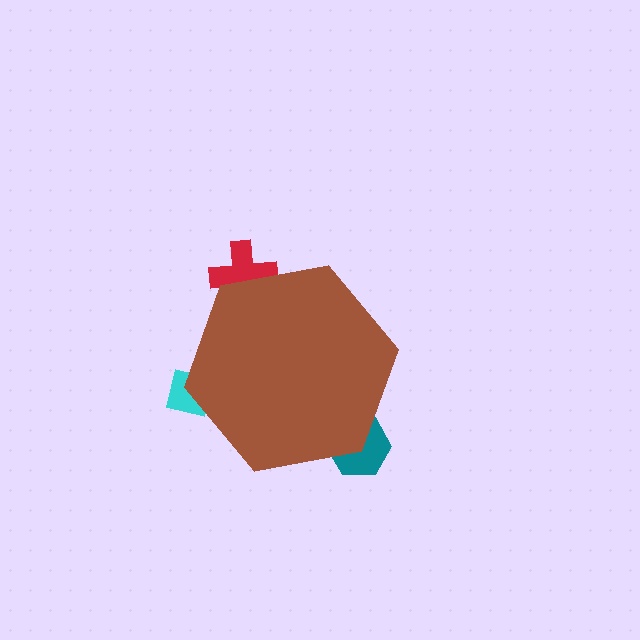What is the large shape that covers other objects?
A brown hexagon.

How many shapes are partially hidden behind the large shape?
3 shapes are partially hidden.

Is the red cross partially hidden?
Yes, the red cross is partially hidden behind the brown hexagon.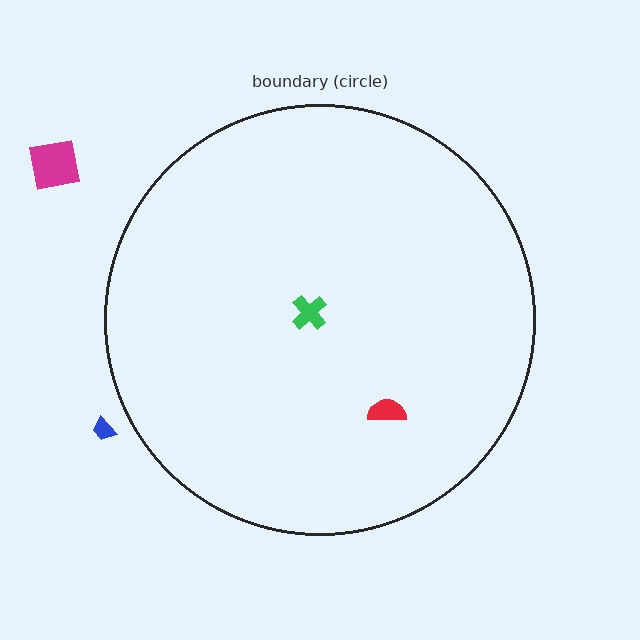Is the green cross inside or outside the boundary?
Inside.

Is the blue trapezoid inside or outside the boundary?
Outside.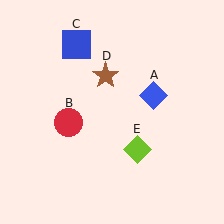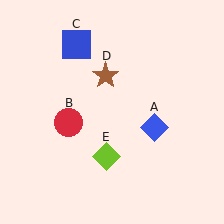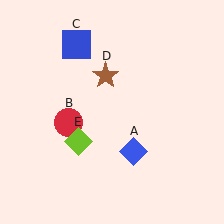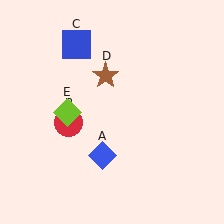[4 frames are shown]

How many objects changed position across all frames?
2 objects changed position: blue diamond (object A), lime diamond (object E).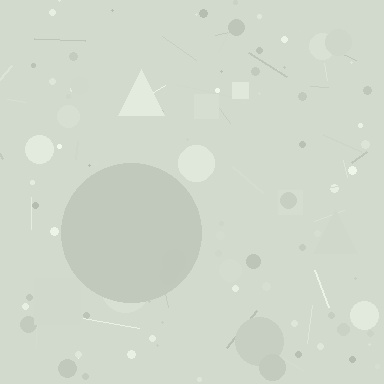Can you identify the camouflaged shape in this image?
The camouflaged shape is a circle.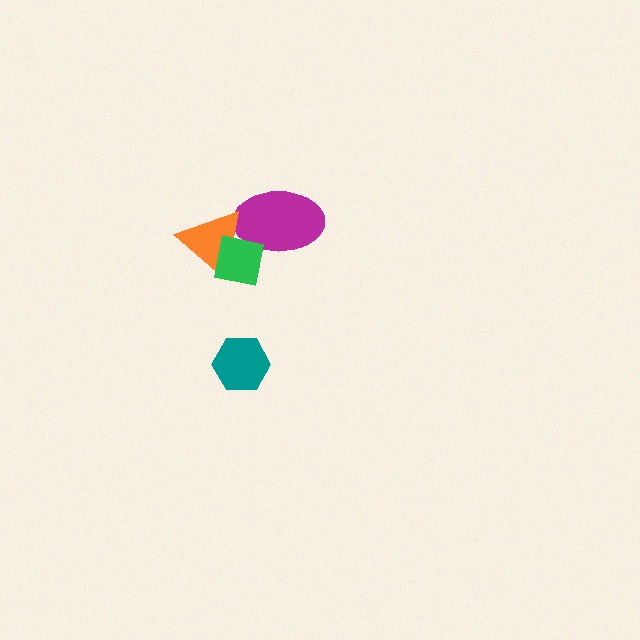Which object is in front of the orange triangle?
The green square is in front of the orange triangle.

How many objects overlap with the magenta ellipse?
2 objects overlap with the magenta ellipse.